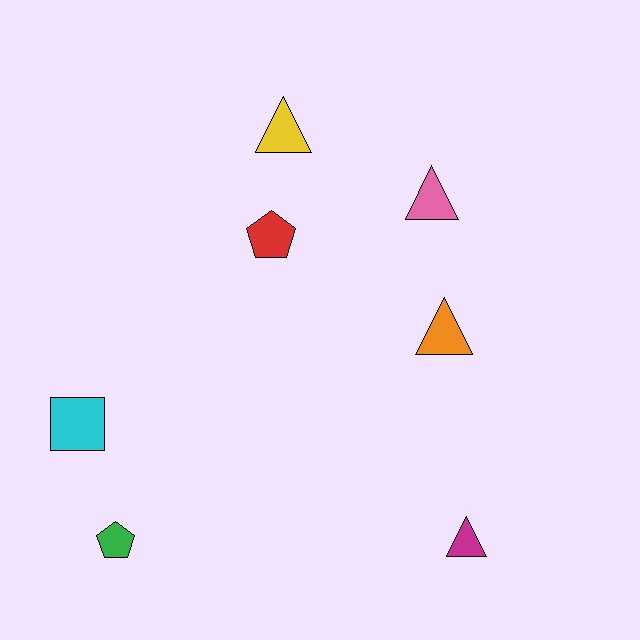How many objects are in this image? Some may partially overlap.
There are 7 objects.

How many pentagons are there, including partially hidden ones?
There are 2 pentagons.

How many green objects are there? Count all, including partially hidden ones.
There is 1 green object.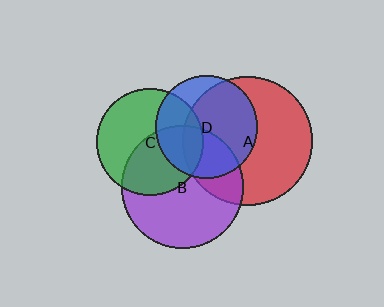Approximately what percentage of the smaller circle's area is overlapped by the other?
Approximately 35%.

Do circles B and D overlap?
Yes.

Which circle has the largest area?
Circle A (red).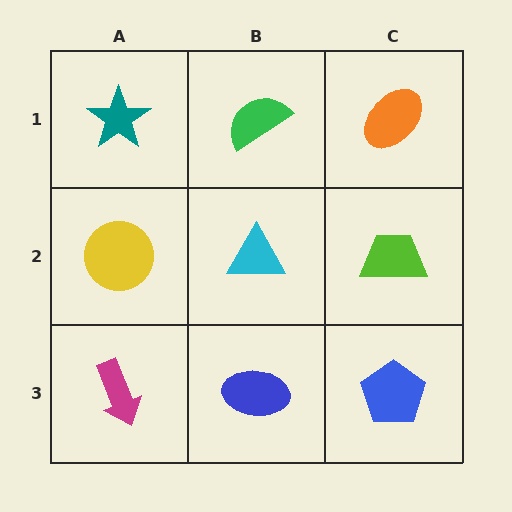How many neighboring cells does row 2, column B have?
4.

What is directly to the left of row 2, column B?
A yellow circle.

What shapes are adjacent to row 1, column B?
A cyan triangle (row 2, column B), a teal star (row 1, column A), an orange ellipse (row 1, column C).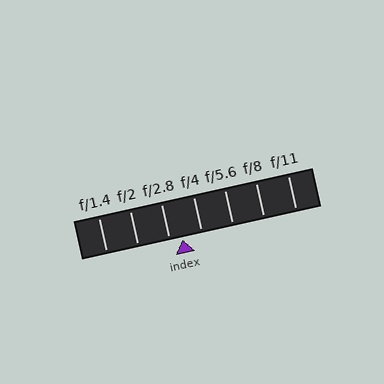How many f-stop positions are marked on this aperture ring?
There are 7 f-stop positions marked.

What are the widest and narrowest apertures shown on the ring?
The widest aperture shown is f/1.4 and the narrowest is f/11.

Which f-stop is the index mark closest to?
The index mark is closest to f/2.8.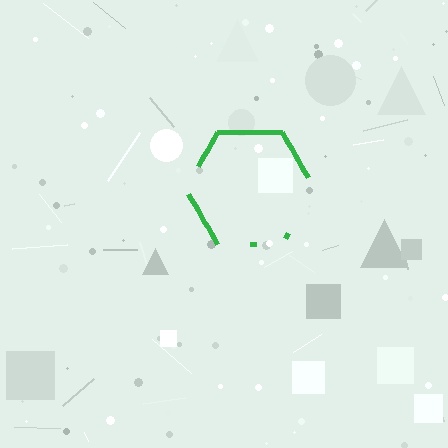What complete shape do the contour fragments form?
The contour fragments form a hexagon.